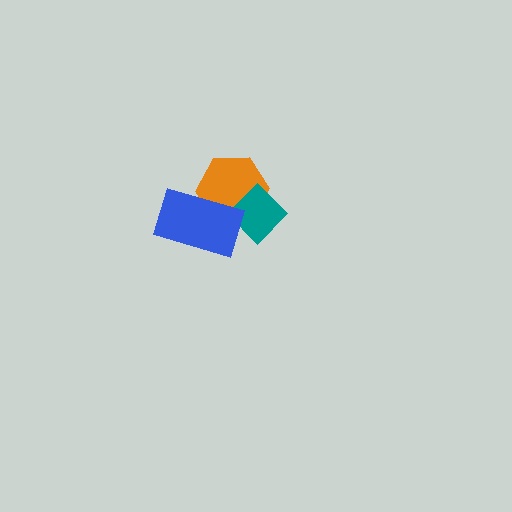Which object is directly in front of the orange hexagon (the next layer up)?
The teal diamond is directly in front of the orange hexagon.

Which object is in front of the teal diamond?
The blue rectangle is in front of the teal diamond.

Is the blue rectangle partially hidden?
No, no other shape covers it.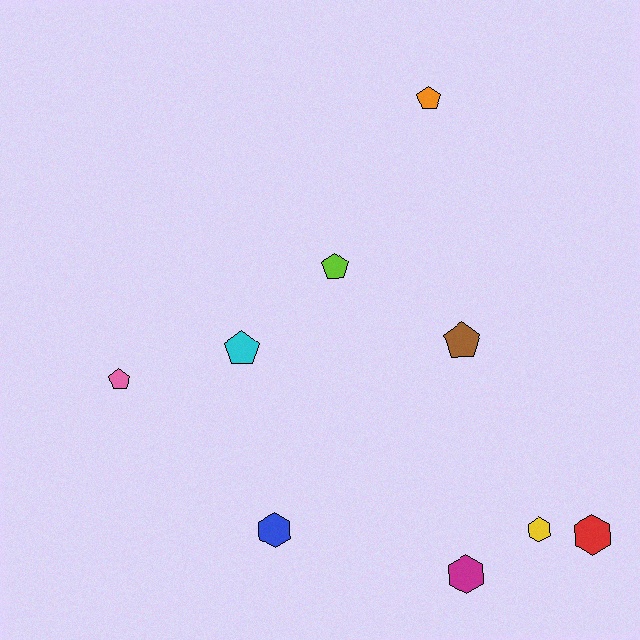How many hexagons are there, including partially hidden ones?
There are 4 hexagons.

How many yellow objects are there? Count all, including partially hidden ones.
There is 1 yellow object.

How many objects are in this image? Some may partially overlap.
There are 9 objects.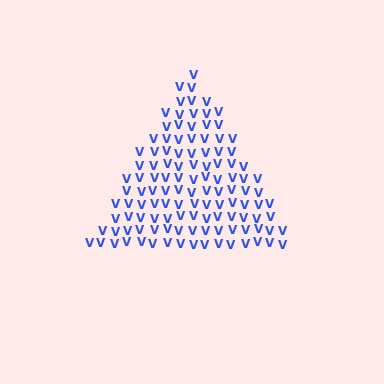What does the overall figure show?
The overall figure shows a triangle.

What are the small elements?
The small elements are letter V's.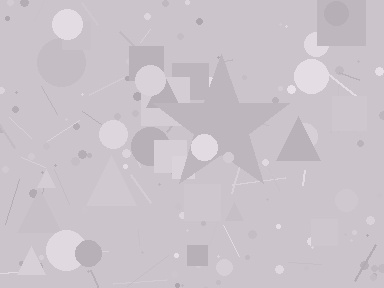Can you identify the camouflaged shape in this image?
The camouflaged shape is a star.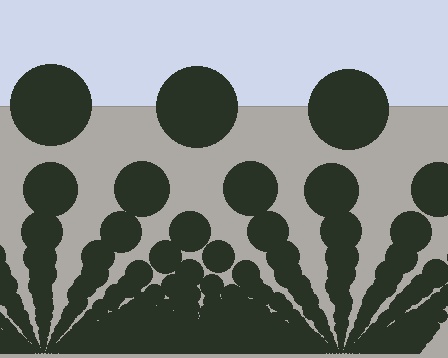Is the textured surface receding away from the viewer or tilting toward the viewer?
The surface appears to tilt toward the viewer. Texture elements get larger and sparser toward the top.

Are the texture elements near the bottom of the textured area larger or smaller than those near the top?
Smaller. The gradient is inverted — elements near the bottom are smaller and denser.